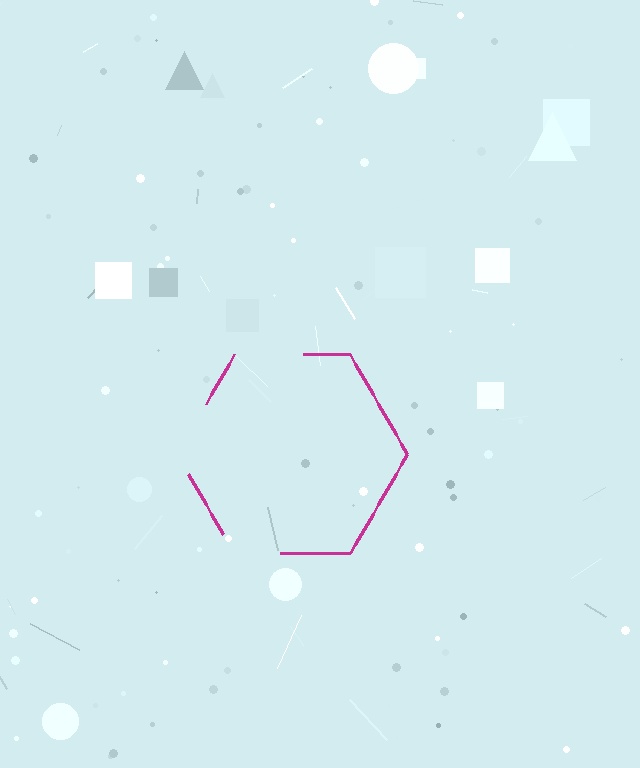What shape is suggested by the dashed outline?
The dashed outline suggests a hexagon.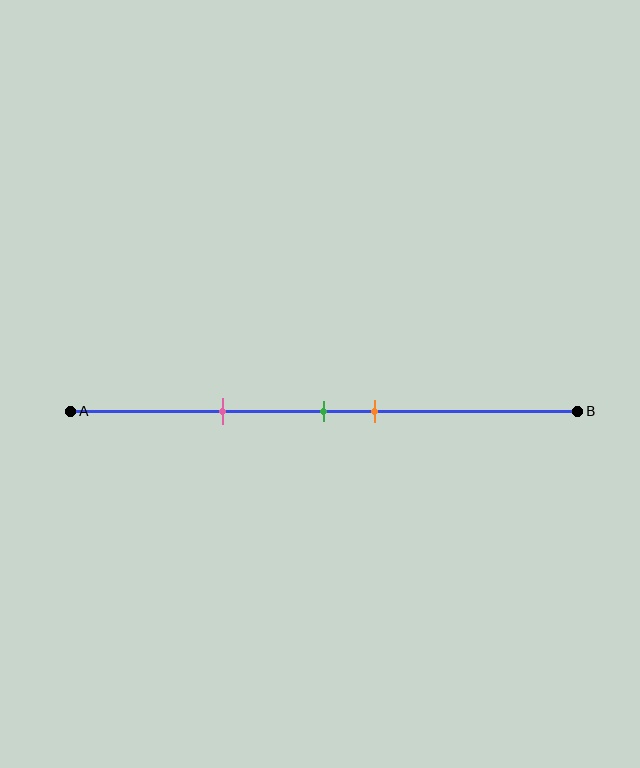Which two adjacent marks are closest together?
The green and orange marks are the closest adjacent pair.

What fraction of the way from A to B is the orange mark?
The orange mark is approximately 60% (0.6) of the way from A to B.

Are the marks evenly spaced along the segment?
No, the marks are not evenly spaced.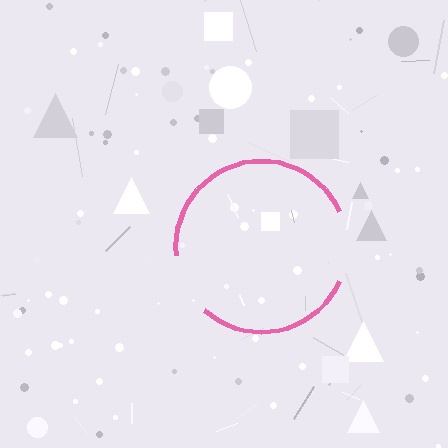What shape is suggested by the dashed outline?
The dashed outline suggests a circle.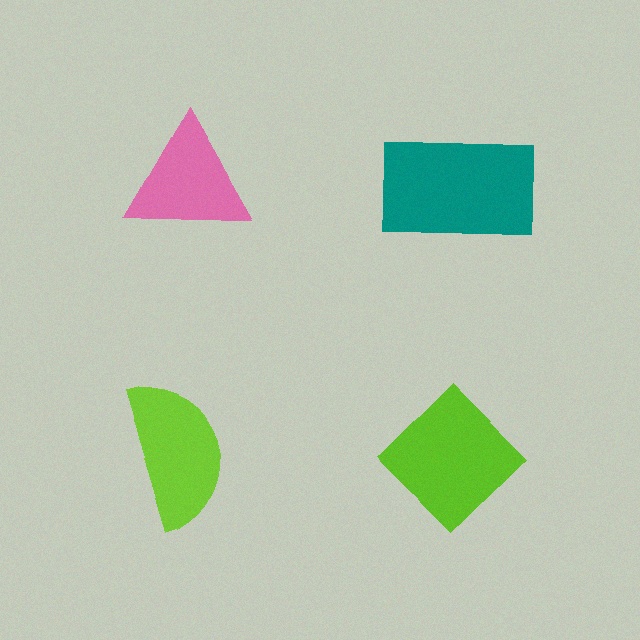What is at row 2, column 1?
A lime semicircle.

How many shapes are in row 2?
2 shapes.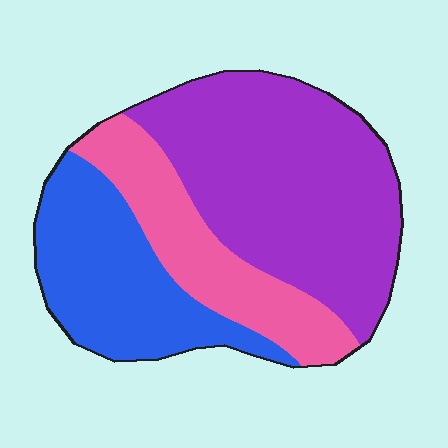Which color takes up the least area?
Pink, at roughly 25%.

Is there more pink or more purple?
Purple.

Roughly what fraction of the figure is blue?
Blue takes up about one quarter (1/4) of the figure.